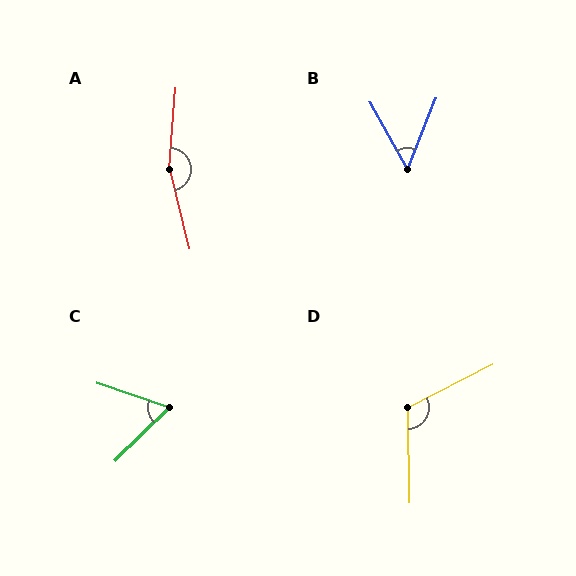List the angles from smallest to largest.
B (50°), C (64°), D (116°), A (162°).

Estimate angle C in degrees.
Approximately 64 degrees.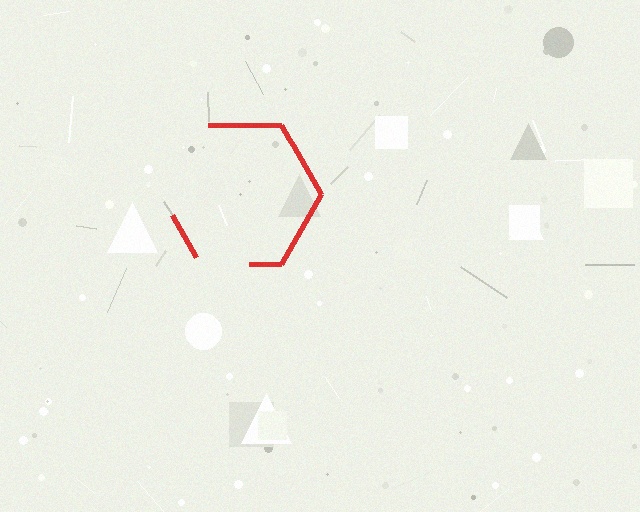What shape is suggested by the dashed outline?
The dashed outline suggests a hexagon.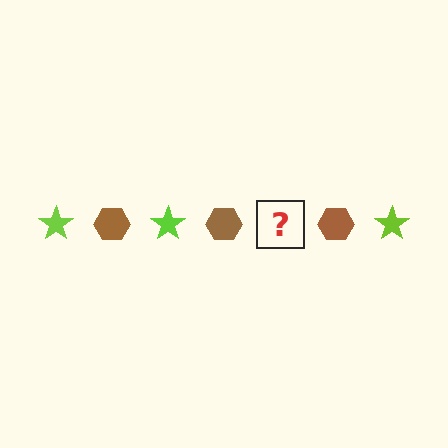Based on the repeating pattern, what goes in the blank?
The blank should be a lime star.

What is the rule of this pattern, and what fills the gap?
The rule is that the pattern alternates between lime star and brown hexagon. The gap should be filled with a lime star.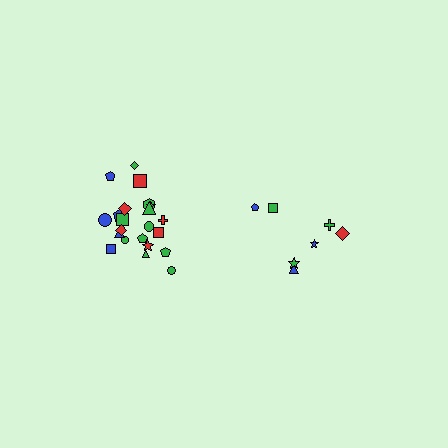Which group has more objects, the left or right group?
The left group.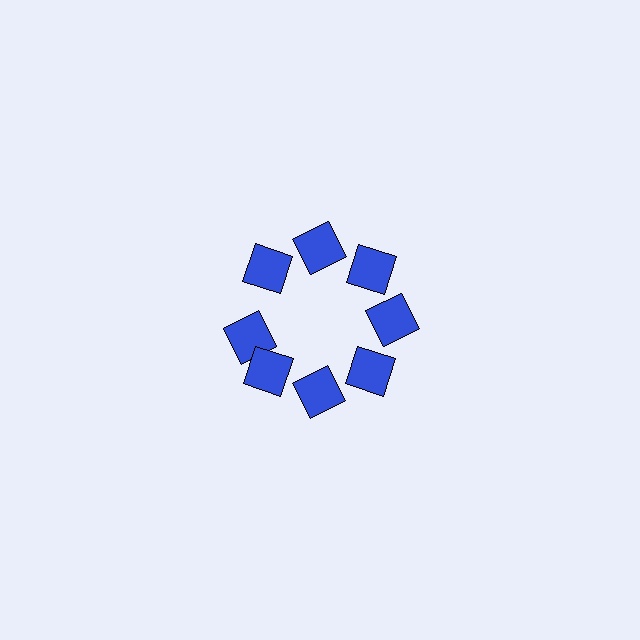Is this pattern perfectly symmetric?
No. The 8 blue squares are arranged in a ring, but one element near the 9 o'clock position is rotated out of alignment along the ring, breaking the 8-fold rotational symmetry.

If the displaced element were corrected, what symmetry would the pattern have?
It would have 8-fold rotational symmetry — the pattern would map onto itself every 45 degrees.